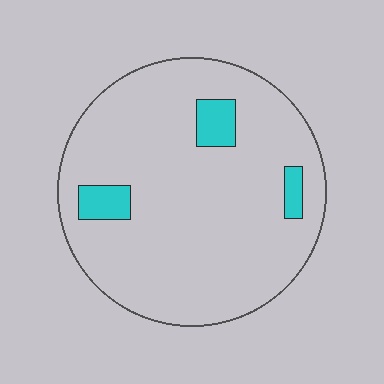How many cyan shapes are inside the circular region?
3.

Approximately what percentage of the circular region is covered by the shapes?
Approximately 10%.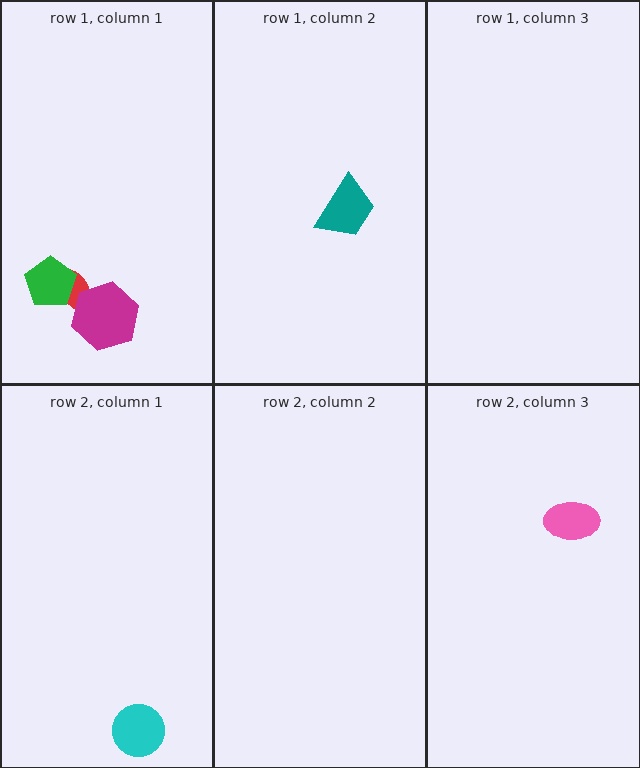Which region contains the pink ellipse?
The row 2, column 3 region.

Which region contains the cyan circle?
The row 2, column 1 region.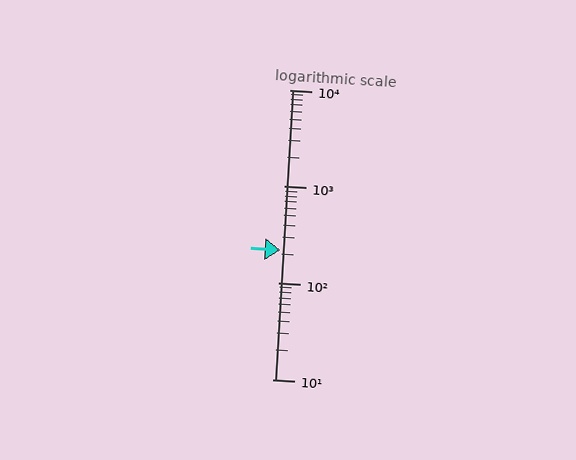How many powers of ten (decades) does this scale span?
The scale spans 3 decades, from 10 to 10000.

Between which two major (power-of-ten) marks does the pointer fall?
The pointer is between 100 and 1000.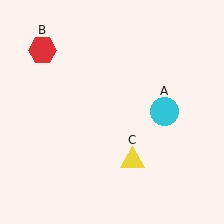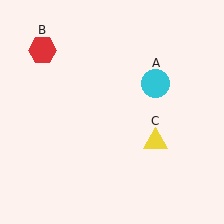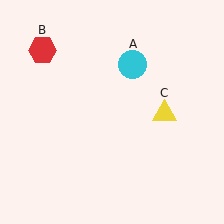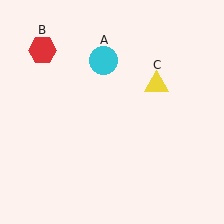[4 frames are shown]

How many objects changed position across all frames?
2 objects changed position: cyan circle (object A), yellow triangle (object C).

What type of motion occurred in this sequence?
The cyan circle (object A), yellow triangle (object C) rotated counterclockwise around the center of the scene.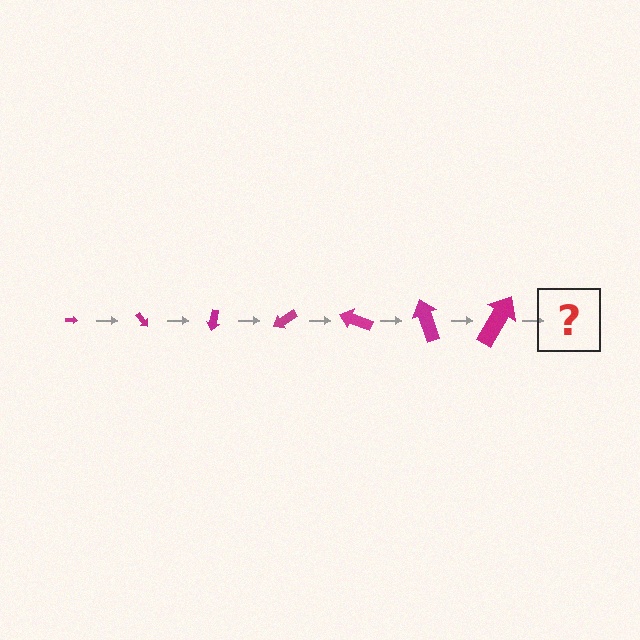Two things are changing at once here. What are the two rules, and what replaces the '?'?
The two rules are that the arrow grows larger each step and it rotates 50 degrees each step. The '?' should be an arrow, larger than the previous one and rotated 350 degrees from the start.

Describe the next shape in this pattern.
It should be an arrow, larger than the previous one and rotated 350 degrees from the start.